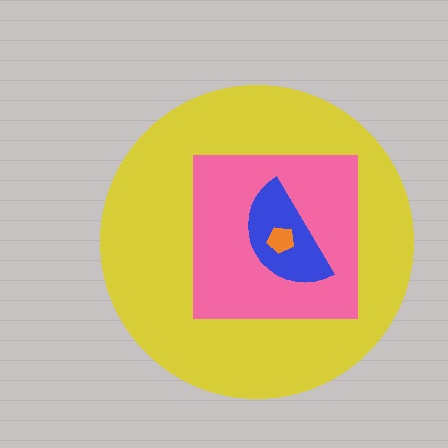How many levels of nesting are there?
4.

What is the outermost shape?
The yellow circle.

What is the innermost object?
The orange pentagon.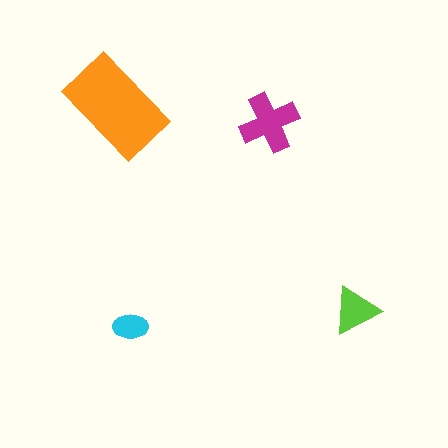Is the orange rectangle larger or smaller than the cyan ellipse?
Larger.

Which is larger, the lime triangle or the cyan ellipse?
The lime triangle.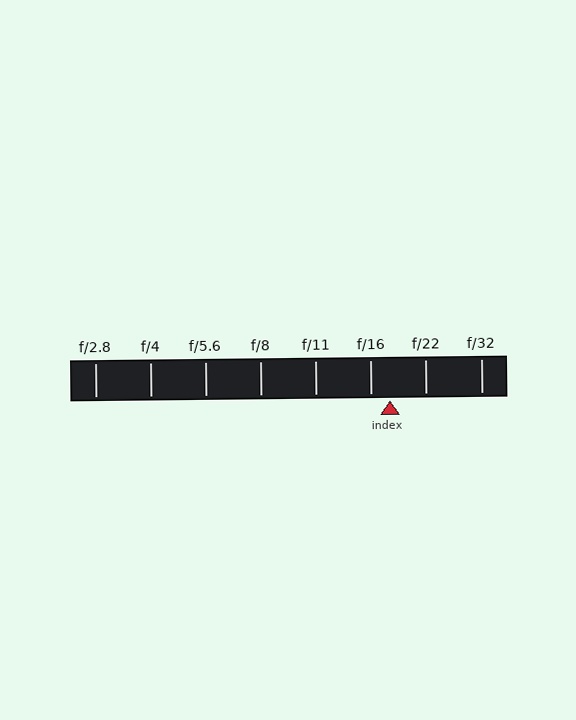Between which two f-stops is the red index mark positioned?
The index mark is between f/16 and f/22.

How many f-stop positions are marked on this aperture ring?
There are 8 f-stop positions marked.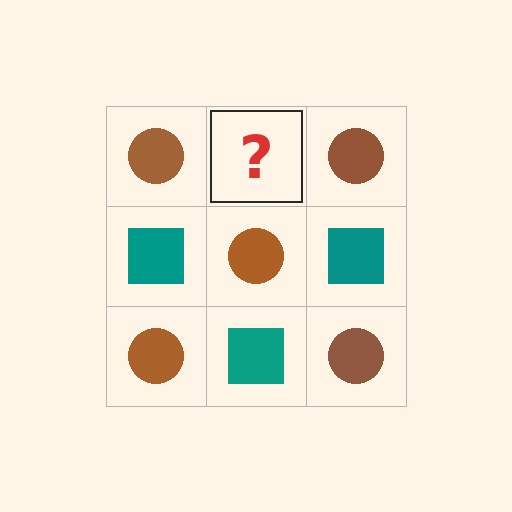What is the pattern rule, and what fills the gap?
The rule is that it alternates brown circle and teal square in a checkerboard pattern. The gap should be filled with a teal square.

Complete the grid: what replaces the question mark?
The question mark should be replaced with a teal square.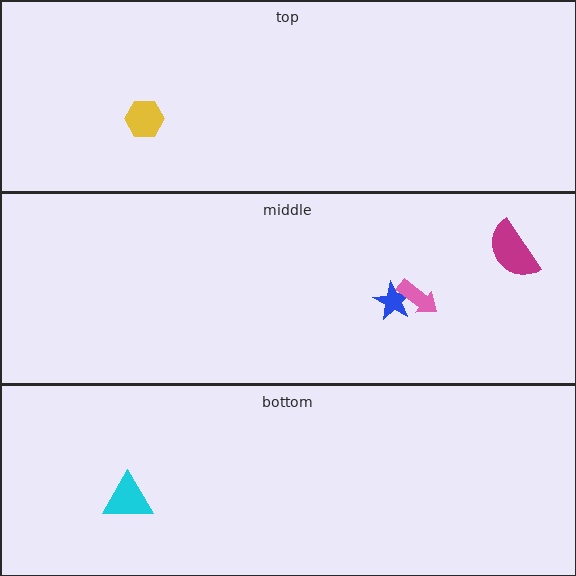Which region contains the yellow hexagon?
The top region.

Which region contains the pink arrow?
The middle region.